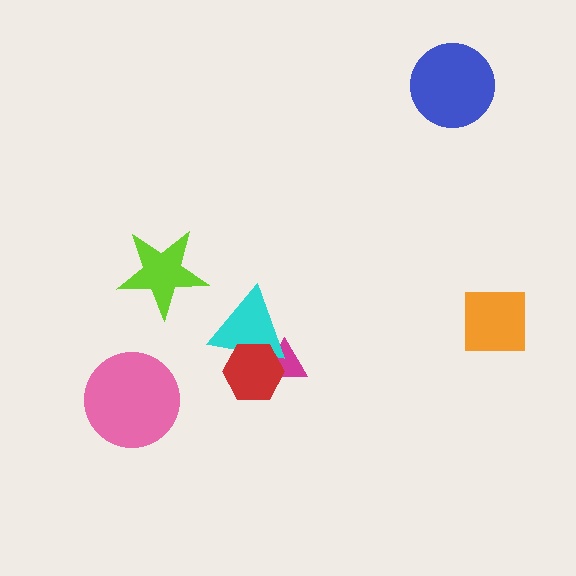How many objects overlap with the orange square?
0 objects overlap with the orange square.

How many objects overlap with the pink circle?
0 objects overlap with the pink circle.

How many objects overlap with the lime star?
0 objects overlap with the lime star.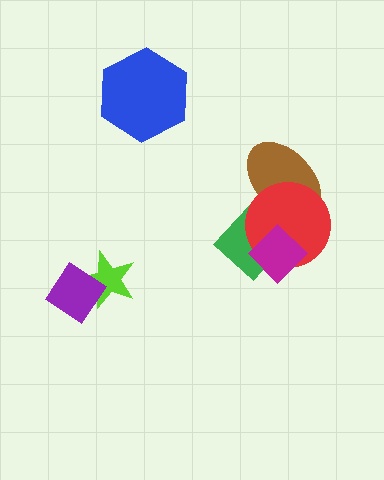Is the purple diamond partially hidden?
No, no other shape covers it.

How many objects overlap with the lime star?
1 object overlaps with the lime star.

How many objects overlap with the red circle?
3 objects overlap with the red circle.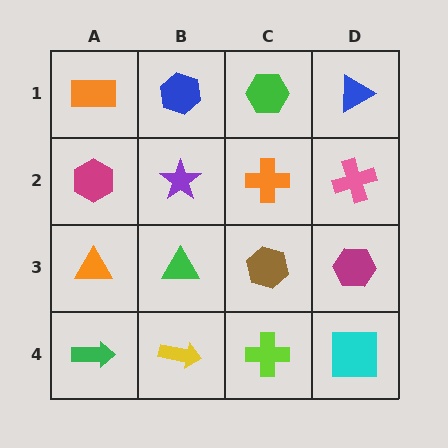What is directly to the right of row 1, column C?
A blue triangle.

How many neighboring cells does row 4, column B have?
3.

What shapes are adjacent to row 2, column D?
A blue triangle (row 1, column D), a magenta hexagon (row 3, column D), an orange cross (row 2, column C).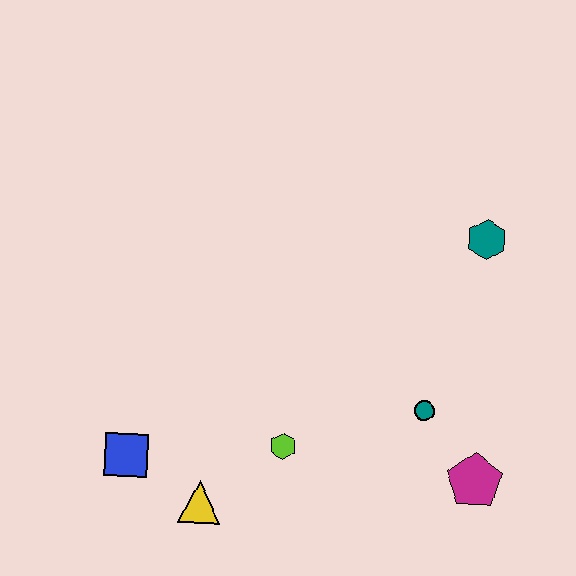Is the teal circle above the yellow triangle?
Yes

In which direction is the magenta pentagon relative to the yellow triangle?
The magenta pentagon is to the right of the yellow triangle.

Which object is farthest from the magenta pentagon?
The blue square is farthest from the magenta pentagon.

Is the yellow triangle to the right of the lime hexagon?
No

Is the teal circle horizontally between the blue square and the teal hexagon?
Yes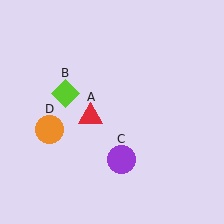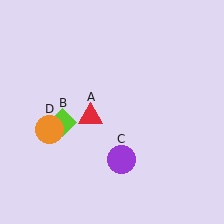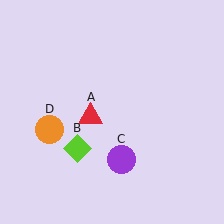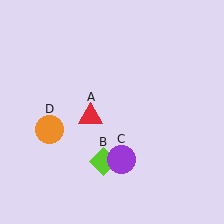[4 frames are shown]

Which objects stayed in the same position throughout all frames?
Red triangle (object A) and purple circle (object C) and orange circle (object D) remained stationary.